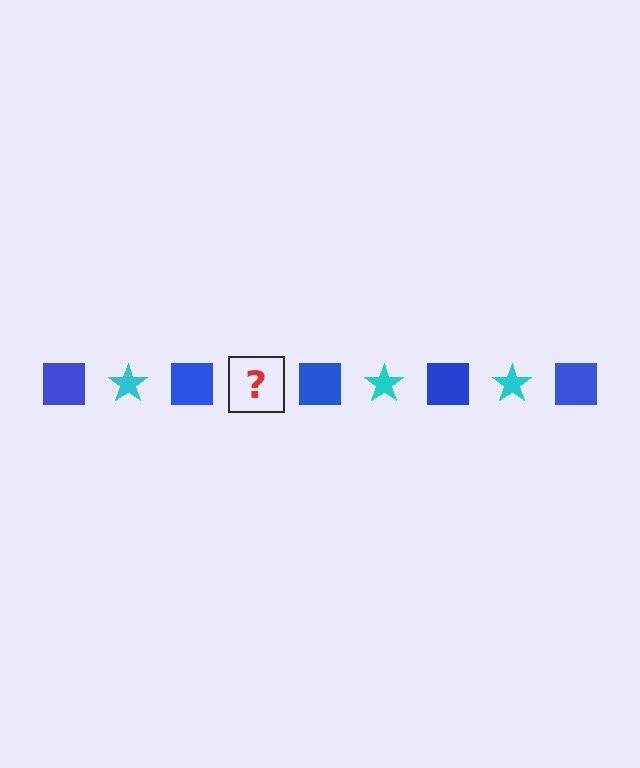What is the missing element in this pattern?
The missing element is a cyan star.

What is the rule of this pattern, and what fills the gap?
The rule is that the pattern alternates between blue square and cyan star. The gap should be filled with a cyan star.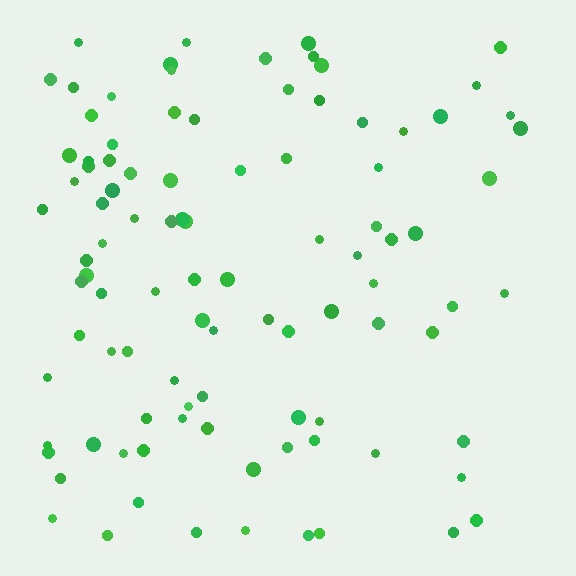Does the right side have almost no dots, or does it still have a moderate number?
Still a moderate number, just noticeably fewer than the left.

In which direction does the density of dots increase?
From right to left, with the left side densest.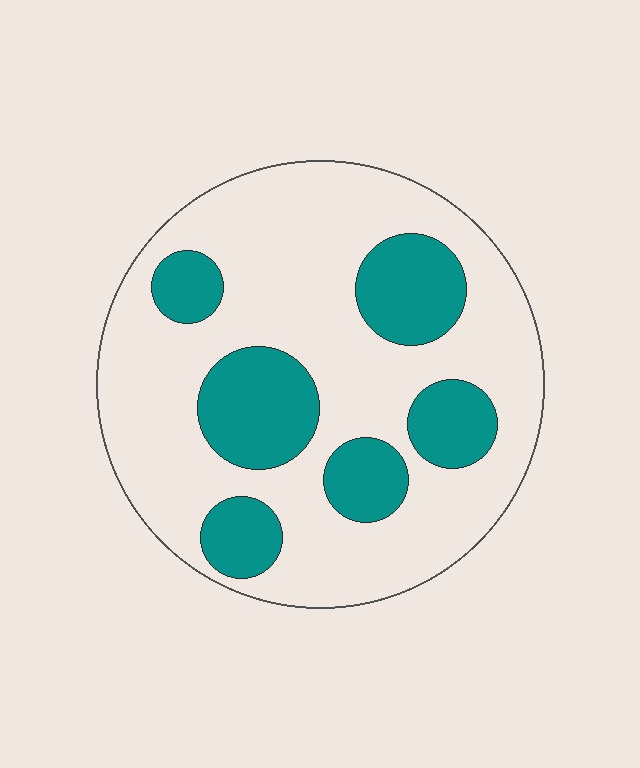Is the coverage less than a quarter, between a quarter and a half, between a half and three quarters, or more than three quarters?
Between a quarter and a half.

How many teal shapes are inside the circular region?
6.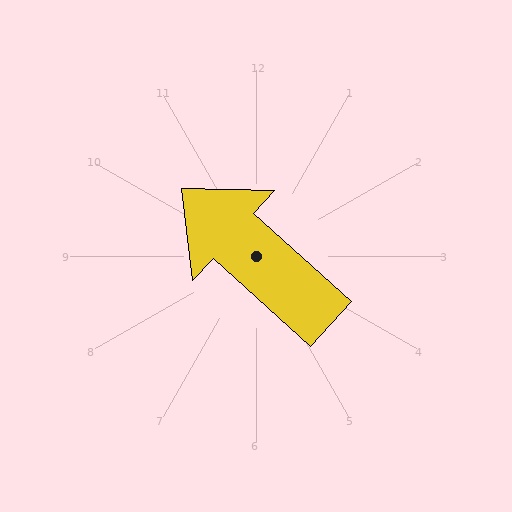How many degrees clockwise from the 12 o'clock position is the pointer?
Approximately 312 degrees.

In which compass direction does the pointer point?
Northwest.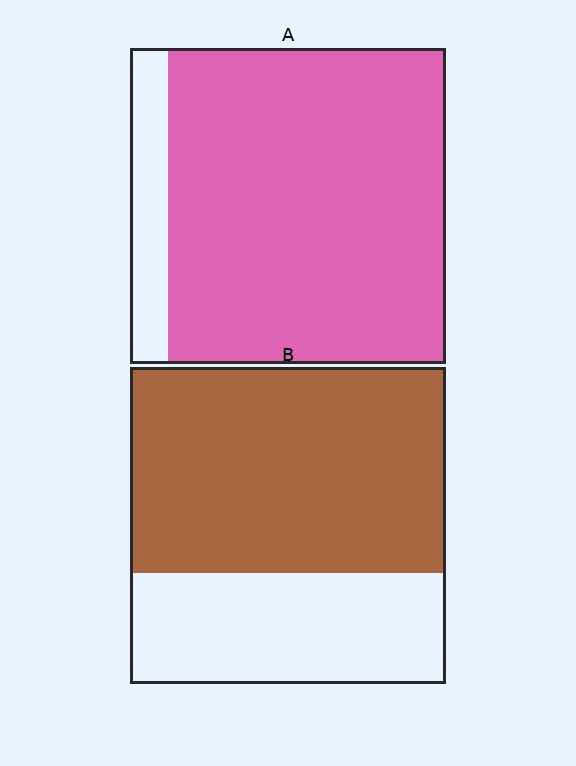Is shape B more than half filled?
Yes.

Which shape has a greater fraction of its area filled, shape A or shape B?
Shape A.